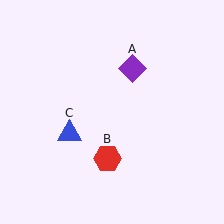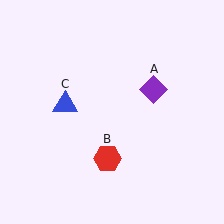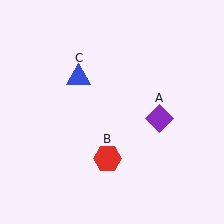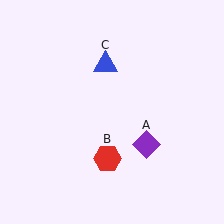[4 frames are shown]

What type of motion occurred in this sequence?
The purple diamond (object A), blue triangle (object C) rotated clockwise around the center of the scene.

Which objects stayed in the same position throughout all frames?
Red hexagon (object B) remained stationary.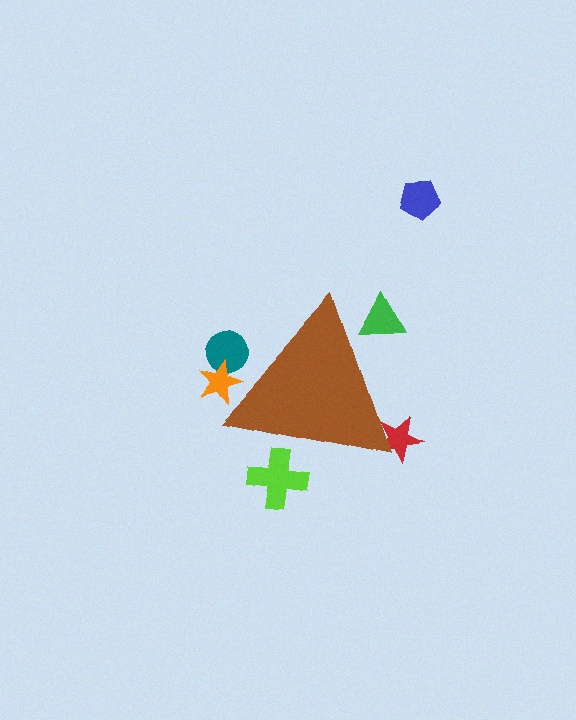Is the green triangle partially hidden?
Yes, the green triangle is partially hidden behind the brown triangle.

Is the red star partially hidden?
Yes, the red star is partially hidden behind the brown triangle.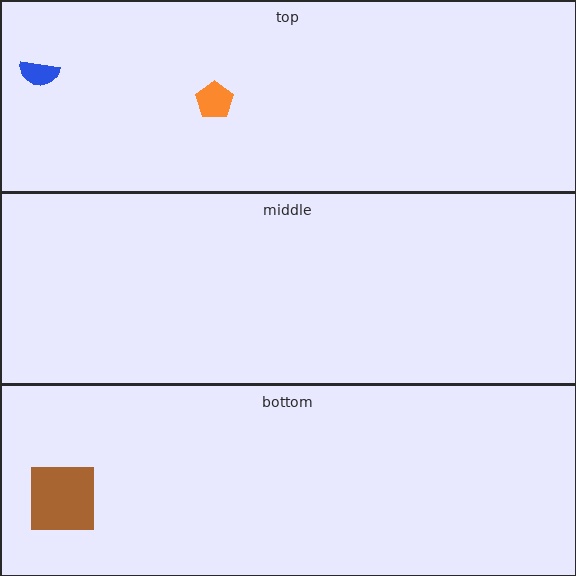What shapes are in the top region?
The orange pentagon, the blue semicircle.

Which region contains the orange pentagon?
The top region.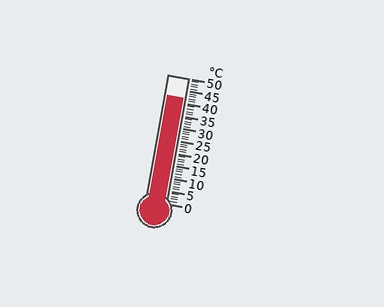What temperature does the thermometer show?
The thermometer shows approximately 42°C.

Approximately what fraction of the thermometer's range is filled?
The thermometer is filled to approximately 85% of its range.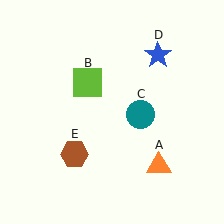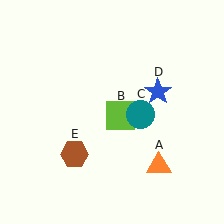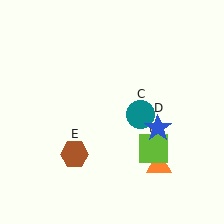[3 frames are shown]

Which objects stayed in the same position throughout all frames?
Orange triangle (object A) and teal circle (object C) and brown hexagon (object E) remained stationary.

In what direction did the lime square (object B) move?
The lime square (object B) moved down and to the right.